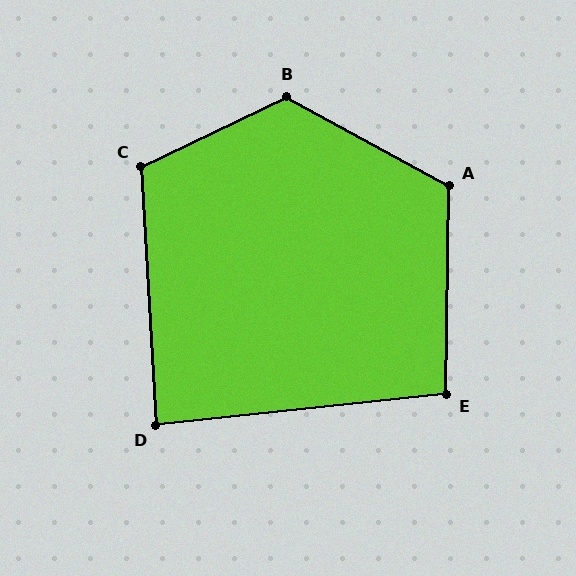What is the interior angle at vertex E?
Approximately 97 degrees (obtuse).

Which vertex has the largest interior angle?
B, at approximately 126 degrees.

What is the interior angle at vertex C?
Approximately 112 degrees (obtuse).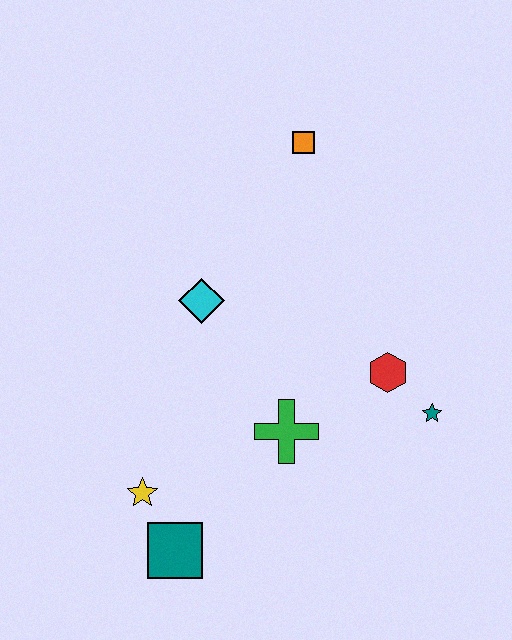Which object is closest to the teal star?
The red hexagon is closest to the teal star.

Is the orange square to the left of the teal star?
Yes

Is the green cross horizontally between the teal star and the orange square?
No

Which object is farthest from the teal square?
The orange square is farthest from the teal square.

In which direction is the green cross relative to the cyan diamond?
The green cross is below the cyan diamond.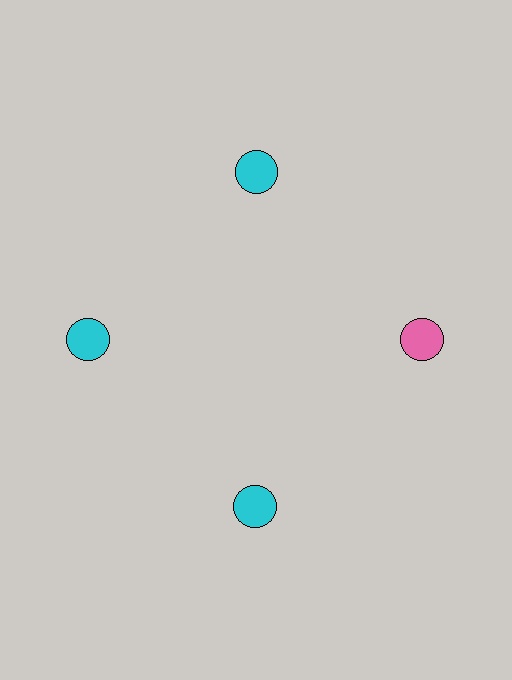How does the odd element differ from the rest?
It has a different color: pink instead of cyan.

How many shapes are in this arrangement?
There are 4 shapes arranged in a ring pattern.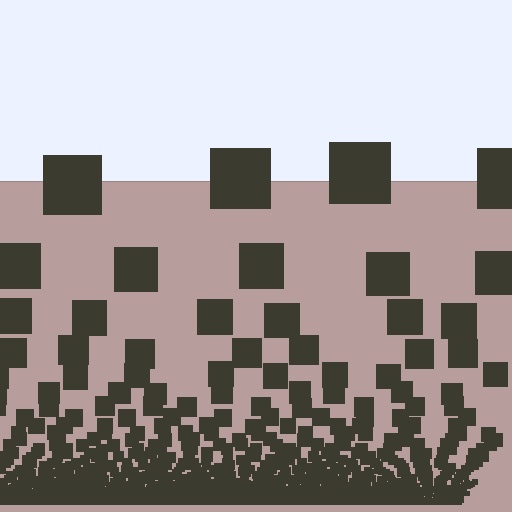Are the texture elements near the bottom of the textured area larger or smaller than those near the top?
Smaller. The gradient is inverted — elements near the bottom are smaller and denser.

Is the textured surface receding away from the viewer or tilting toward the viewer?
The surface appears to tilt toward the viewer. Texture elements get larger and sparser toward the top.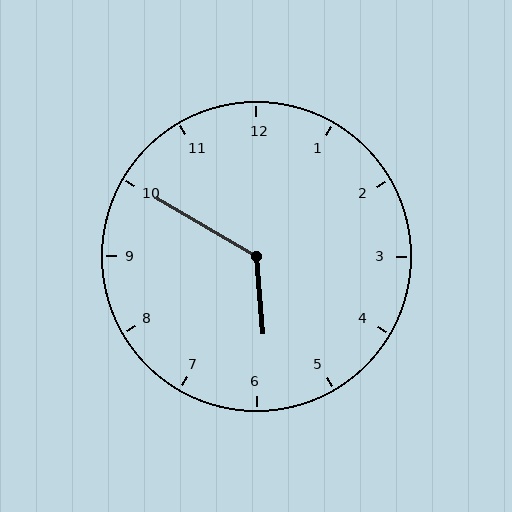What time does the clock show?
5:50.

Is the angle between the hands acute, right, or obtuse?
It is obtuse.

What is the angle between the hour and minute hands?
Approximately 125 degrees.